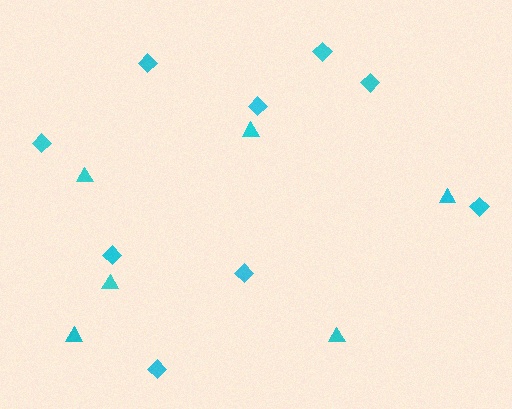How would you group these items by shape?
There are 2 groups: one group of diamonds (9) and one group of triangles (6).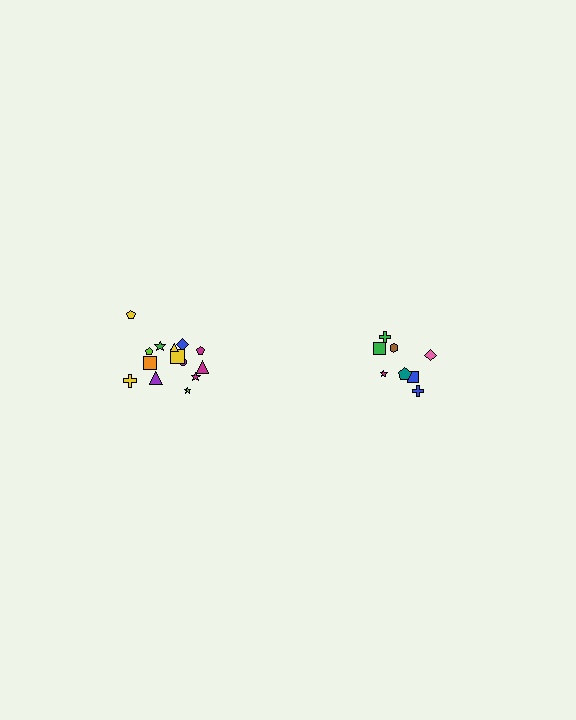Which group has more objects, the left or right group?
The left group.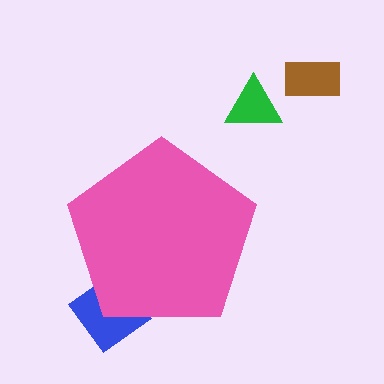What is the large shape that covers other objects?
A pink pentagon.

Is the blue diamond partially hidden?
Yes, the blue diamond is partially hidden behind the pink pentagon.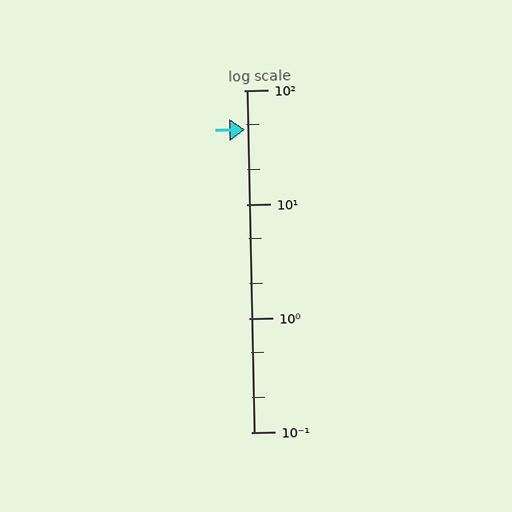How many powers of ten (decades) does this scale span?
The scale spans 3 decades, from 0.1 to 100.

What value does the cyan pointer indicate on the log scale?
The pointer indicates approximately 45.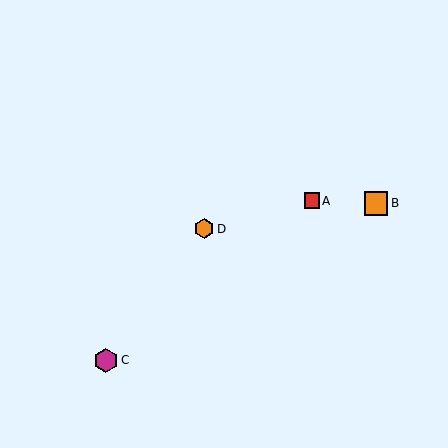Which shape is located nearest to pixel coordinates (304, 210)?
The red square (labeled A) at (312, 201) is nearest to that location.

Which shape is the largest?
The magenta hexagon (labeled C) is the largest.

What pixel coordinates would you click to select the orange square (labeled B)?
Click at (376, 203) to select the orange square B.